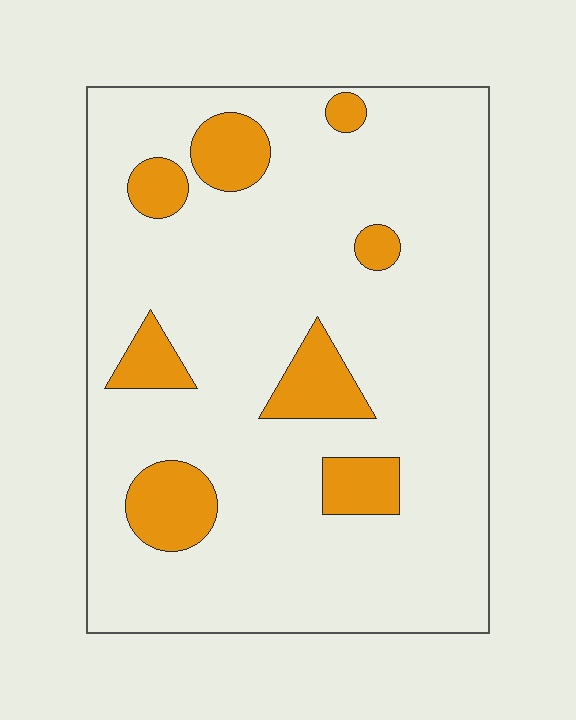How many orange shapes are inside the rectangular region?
8.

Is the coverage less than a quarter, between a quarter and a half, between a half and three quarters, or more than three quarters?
Less than a quarter.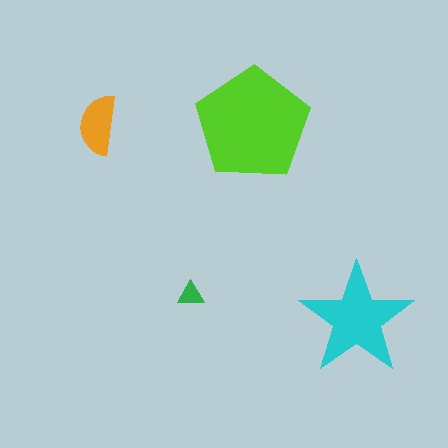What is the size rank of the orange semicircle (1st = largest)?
3rd.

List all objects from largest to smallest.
The lime pentagon, the cyan star, the orange semicircle, the green triangle.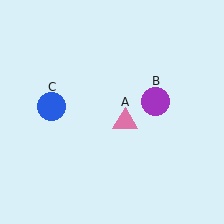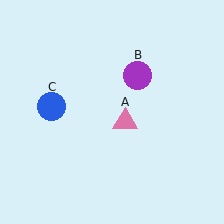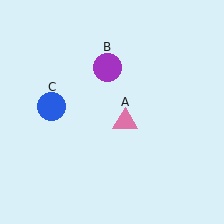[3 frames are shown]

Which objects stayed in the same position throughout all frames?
Pink triangle (object A) and blue circle (object C) remained stationary.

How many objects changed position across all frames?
1 object changed position: purple circle (object B).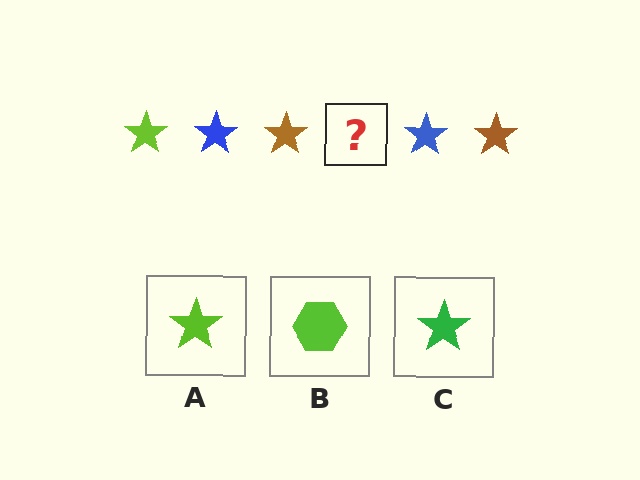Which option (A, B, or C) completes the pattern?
A.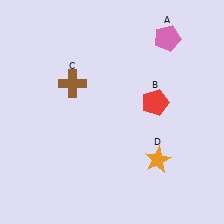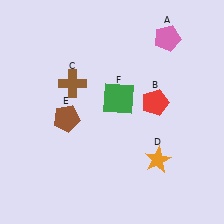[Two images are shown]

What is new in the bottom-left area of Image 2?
A brown pentagon (E) was added in the bottom-left area of Image 2.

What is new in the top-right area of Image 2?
A green square (F) was added in the top-right area of Image 2.